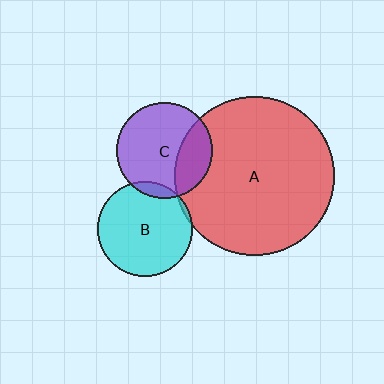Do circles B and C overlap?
Yes.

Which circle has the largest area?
Circle A (red).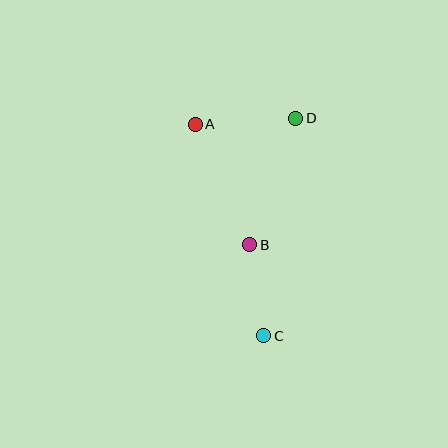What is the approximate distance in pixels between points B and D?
The distance between B and D is approximately 134 pixels.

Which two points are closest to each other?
Points B and C are closest to each other.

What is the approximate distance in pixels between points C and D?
The distance between C and D is approximately 220 pixels.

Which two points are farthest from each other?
Points A and C are farthest from each other.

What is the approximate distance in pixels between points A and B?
The distance between A and B is approximately 132 pixels.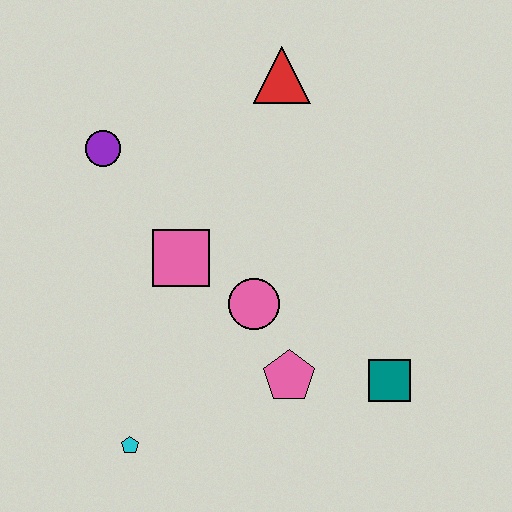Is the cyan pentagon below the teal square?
Yes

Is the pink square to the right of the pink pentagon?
No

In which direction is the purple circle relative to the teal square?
The purple circle is to the left of the teal square.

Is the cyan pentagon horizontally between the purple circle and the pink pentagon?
Yes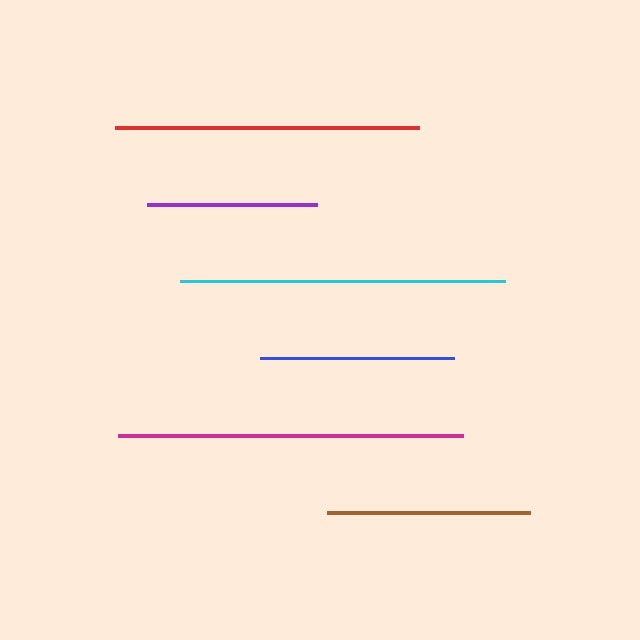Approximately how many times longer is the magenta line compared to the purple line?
The magenta line is approximately 2.0 times the length of the purple line.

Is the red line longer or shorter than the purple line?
The red line is longer than the purple line.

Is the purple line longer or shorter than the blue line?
The blue line is longer than the purple line.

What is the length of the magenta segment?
The magenta segment is approximately 346 pixels long.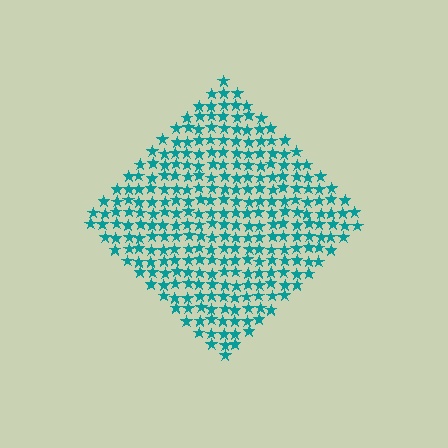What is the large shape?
The large shape is a diamond.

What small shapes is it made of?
It is made of small stars.